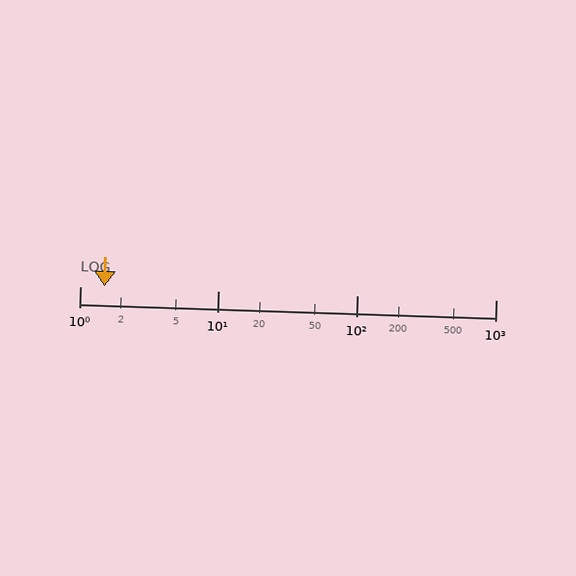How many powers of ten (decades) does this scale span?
The scale spans 3 decades, from 1 to 1000.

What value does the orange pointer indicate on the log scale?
The pointer indicates approximately 1.5.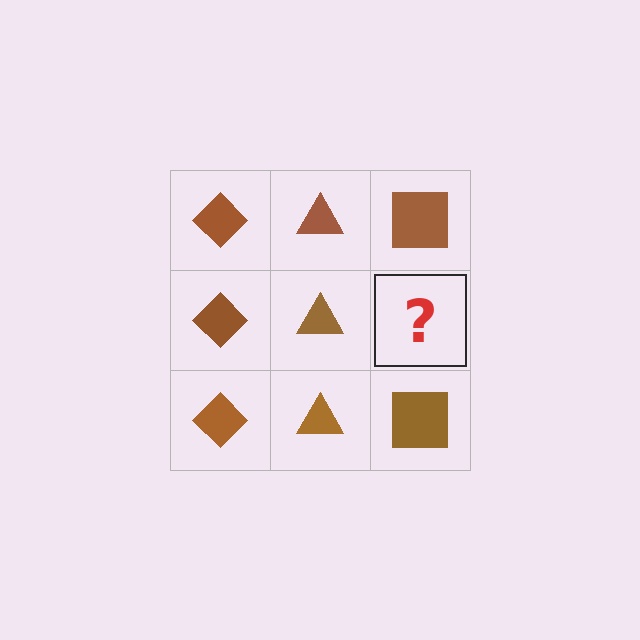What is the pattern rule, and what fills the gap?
The rule is that each column has a consistent shape. The gap should be filled with a brown square.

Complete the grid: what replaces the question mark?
The question mark should be replaced with a brown square.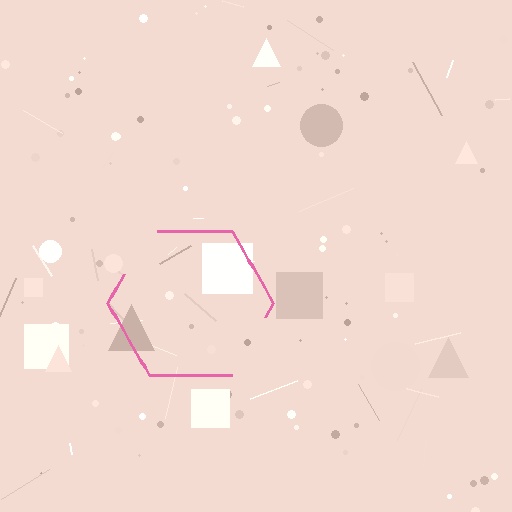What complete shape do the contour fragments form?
The contour fragments form a hexagon.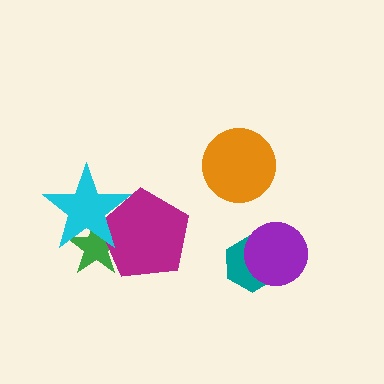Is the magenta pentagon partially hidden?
Yes, it is partially covered by another shape.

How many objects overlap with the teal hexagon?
1 object overlaps with the teal hexagon.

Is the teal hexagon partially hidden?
Yes, it is partially covered by another shape.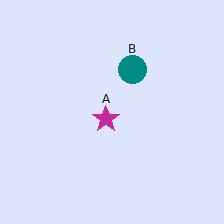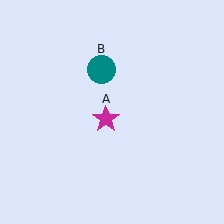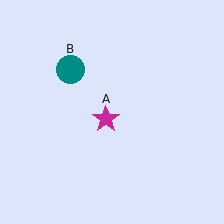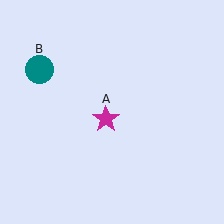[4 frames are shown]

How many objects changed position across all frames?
1 object changed position: teal circle (object B).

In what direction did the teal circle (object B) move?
The teal circle (object B) moved left.